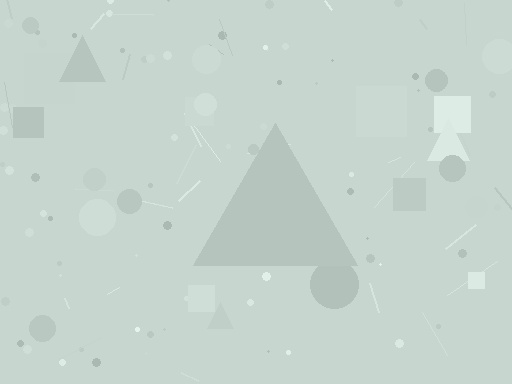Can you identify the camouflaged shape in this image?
The camouflaged shape is a triangle.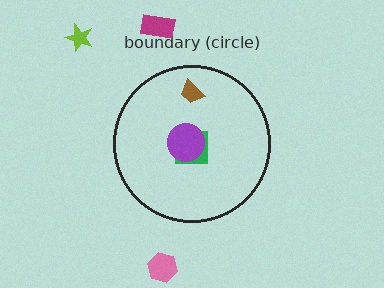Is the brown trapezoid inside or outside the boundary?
Inside.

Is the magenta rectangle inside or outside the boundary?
Outside.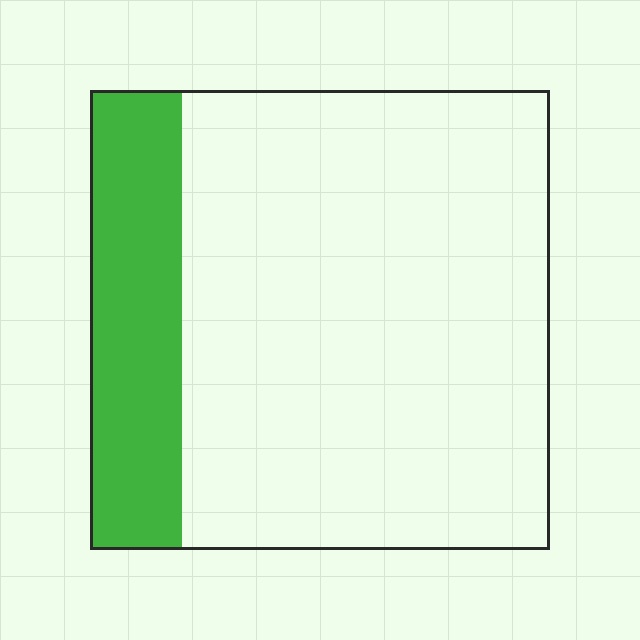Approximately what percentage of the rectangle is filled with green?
Approximately 20%.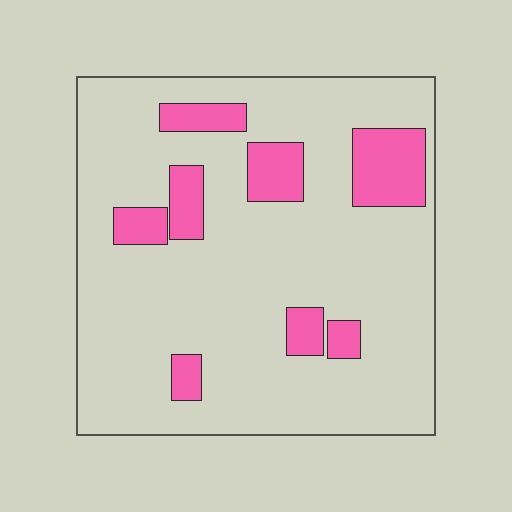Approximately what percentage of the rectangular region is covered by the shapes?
Approximately 15%.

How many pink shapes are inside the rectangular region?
8.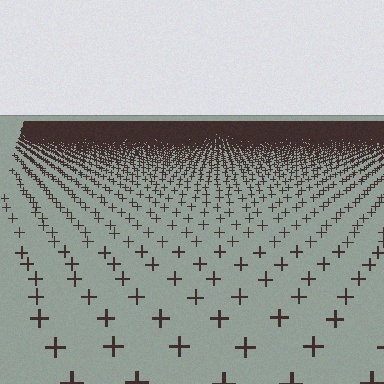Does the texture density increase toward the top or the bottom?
Density increases toward the top.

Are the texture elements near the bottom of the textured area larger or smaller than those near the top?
Larger. Near the bottom, elements are closer to the viewer and appear at a bigger on-screen size.